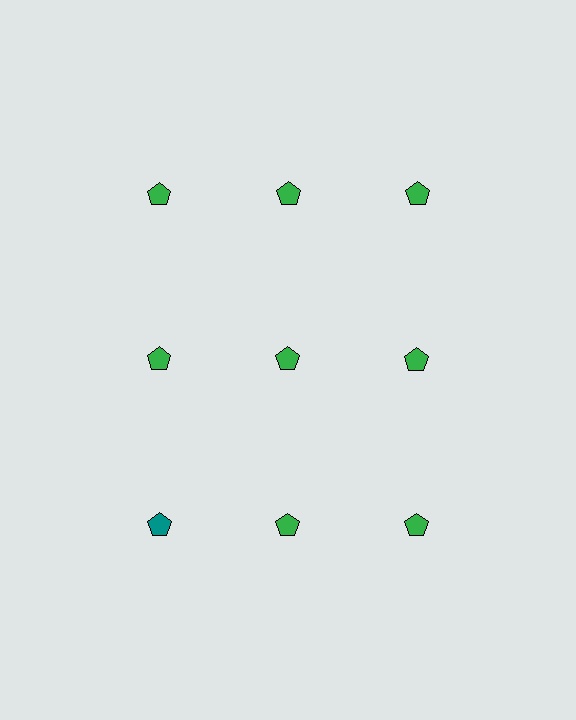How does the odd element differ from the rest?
It has a different color: teal instead of green.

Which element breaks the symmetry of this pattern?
The teal pentagon in the third row, leftmost column breaks the symmetry. All other shapes are green pentagons.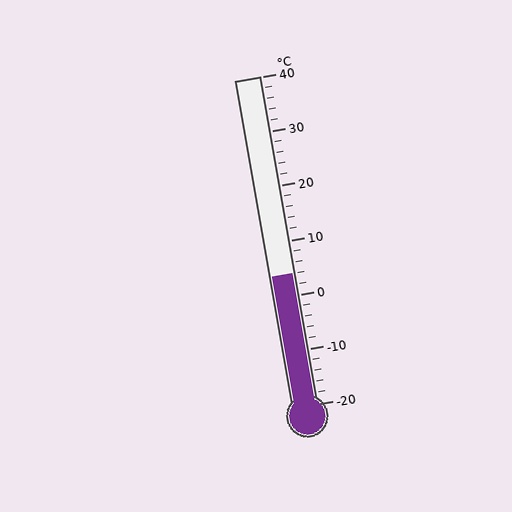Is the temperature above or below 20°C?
The temperature is below 20°C.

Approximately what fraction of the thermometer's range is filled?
The thermometer is filled to approximately 40% of its range.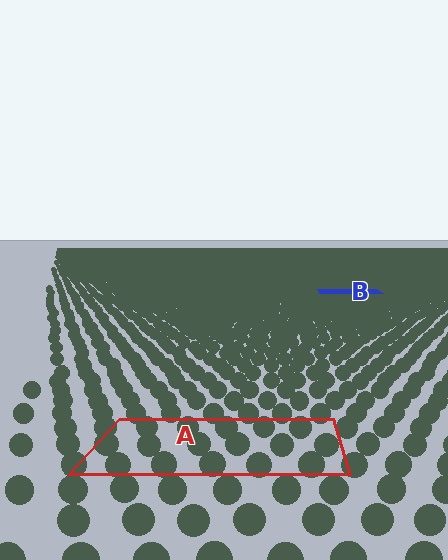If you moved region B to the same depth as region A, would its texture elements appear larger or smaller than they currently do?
They would appear larger. At a closer depth, the same texture elements are projected at a bigger on-screen size.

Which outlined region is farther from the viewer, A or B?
Region B is farther from the viewer — the texture elements inside it appear smaller and more densely packed.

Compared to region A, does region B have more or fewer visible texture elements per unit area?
Region B has more texture elements per unit area — they are packed more densely because it is farther away.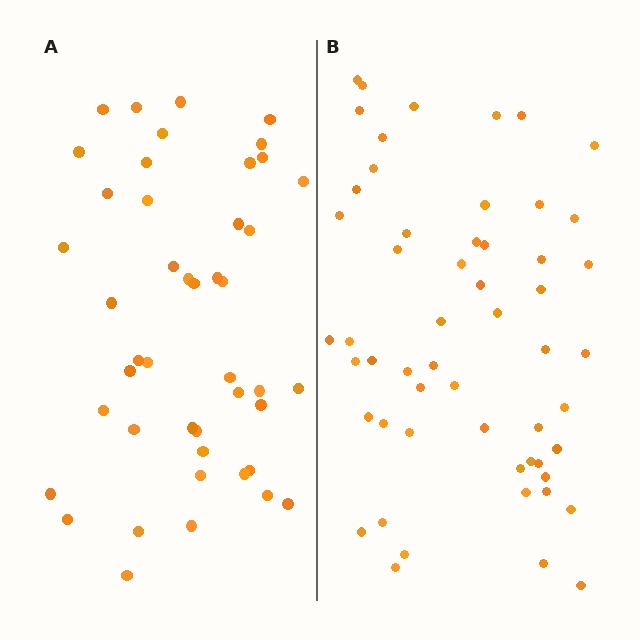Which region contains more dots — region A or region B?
Region B (the right region) has more dots.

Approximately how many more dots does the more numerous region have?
Region B has roughly 10 or so more dots than region A.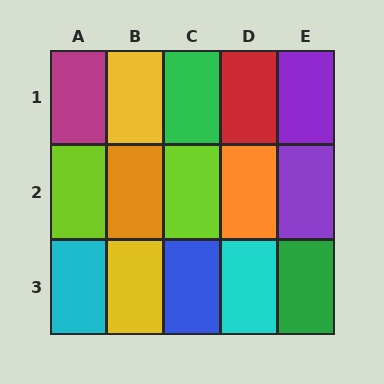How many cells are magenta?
1 cell is magenta.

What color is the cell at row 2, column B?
Orange.